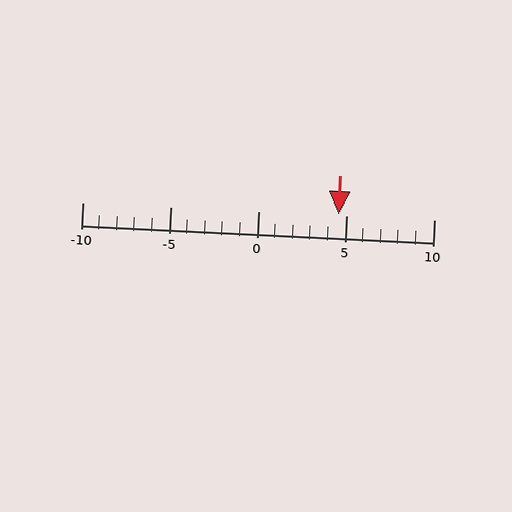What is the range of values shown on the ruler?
The ruler shows values from -10 to 10.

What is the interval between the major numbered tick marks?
The major tick marks are spaced 5 units apart.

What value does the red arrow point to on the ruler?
The red arrow points to approximately 5.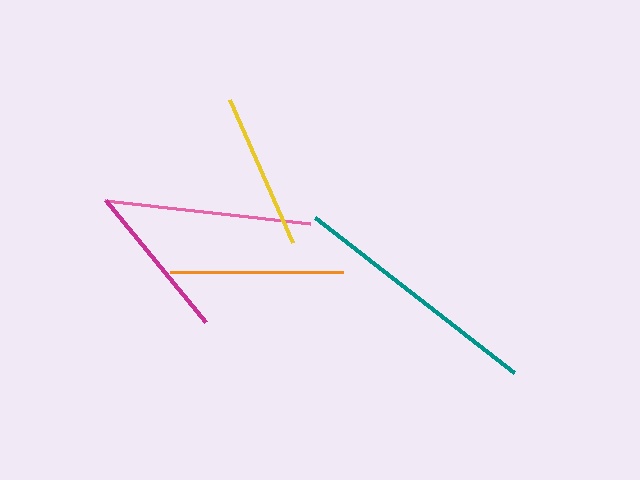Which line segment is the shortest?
The yellow line is the shortest at approximately 156 pixels.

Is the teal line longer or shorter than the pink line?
The teal line is longer than the pink line.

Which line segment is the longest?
The teal line is the longest at approximately 252 pixels.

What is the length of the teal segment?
The teal segment is approximately 252 pixels long.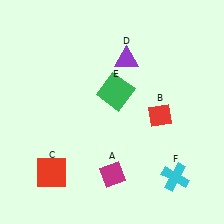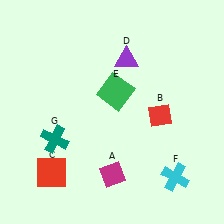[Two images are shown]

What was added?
A teal cross (G) was added in Image 2.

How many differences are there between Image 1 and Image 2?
There is 1 difference between the two images.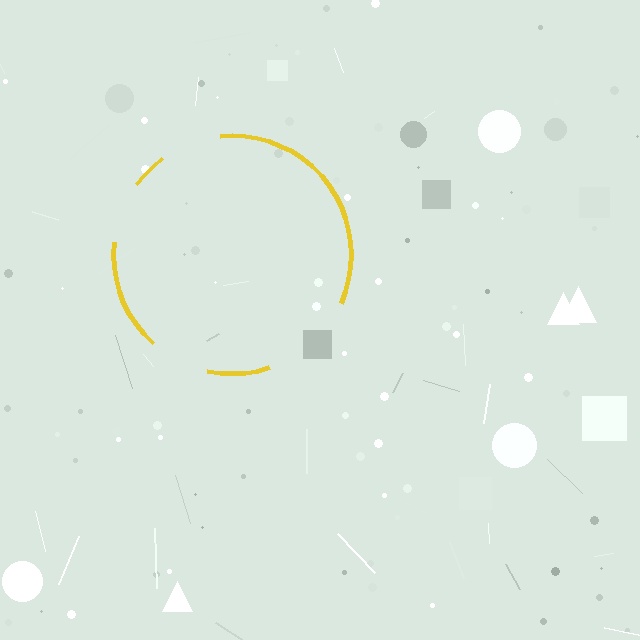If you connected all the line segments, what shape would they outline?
They would outline a circle.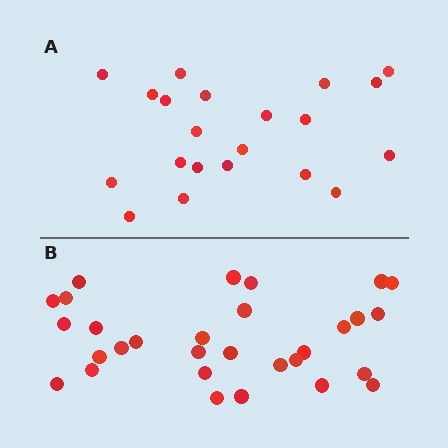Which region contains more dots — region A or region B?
Region B (the bottom region) has more dots.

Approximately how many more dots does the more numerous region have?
Region B has roughly 8 or so more dots than region A.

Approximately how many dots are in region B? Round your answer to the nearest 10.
About 30 dots.